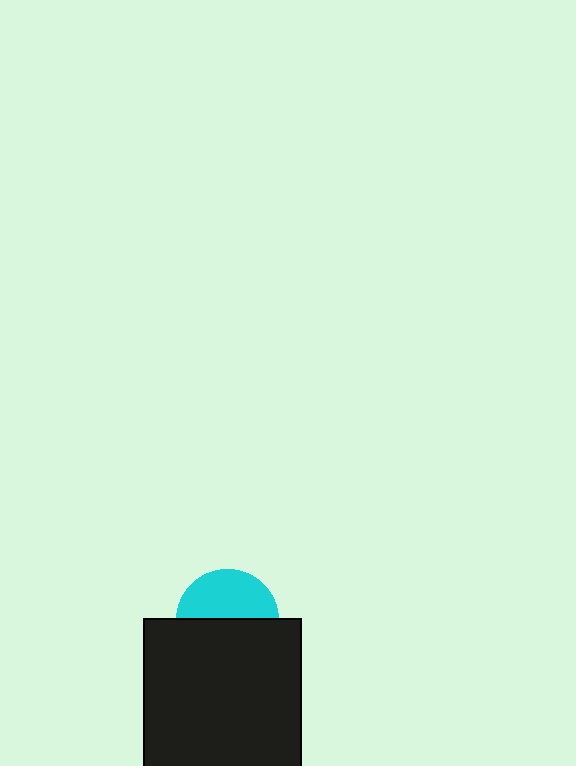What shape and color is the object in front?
The object in front is a black square.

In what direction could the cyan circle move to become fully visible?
The cyan circle could move up. That would shift it out from behind the black square entirely.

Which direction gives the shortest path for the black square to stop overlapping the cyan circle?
Moving down gives the shortest separation.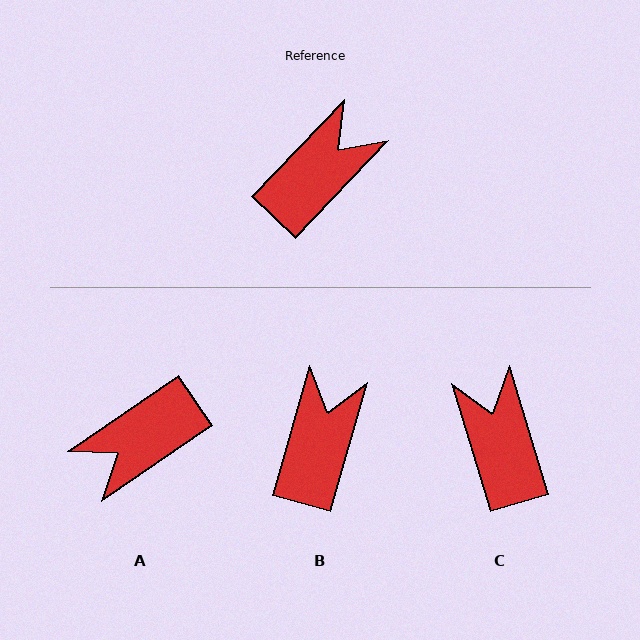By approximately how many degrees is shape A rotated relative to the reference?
Approximately 168 degrees counter-clockwise.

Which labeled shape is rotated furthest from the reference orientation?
A, about 168 degrees away.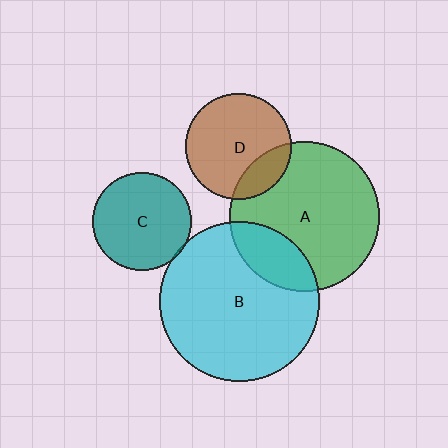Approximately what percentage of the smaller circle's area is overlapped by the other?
Approximately 5%.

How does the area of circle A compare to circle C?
Approximately 2.3 times.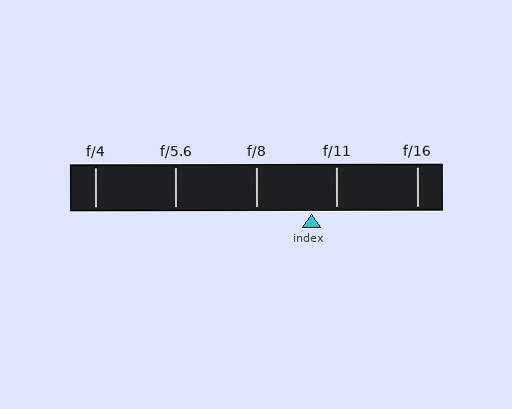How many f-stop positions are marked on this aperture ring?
There are 5 f-stop positions marked.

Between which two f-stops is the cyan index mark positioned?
The index mark is between f/8 and f/11.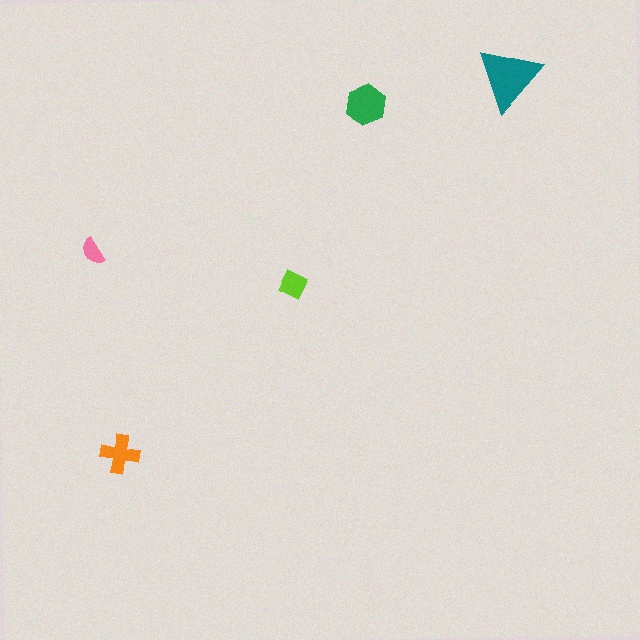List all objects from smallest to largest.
The pink semicircle, the lime diamond, the orange cross, the green hexagon, the teal triangle.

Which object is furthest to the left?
The pink semicircle is leftmost.